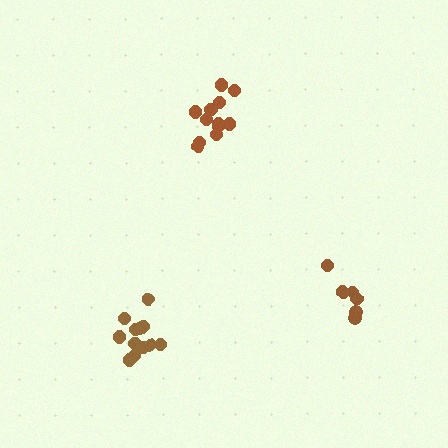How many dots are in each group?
Group 1: 13 dots, Group 2: 7 dots, Group 3: 12 dots (32 total).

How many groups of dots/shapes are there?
There are 3 groups.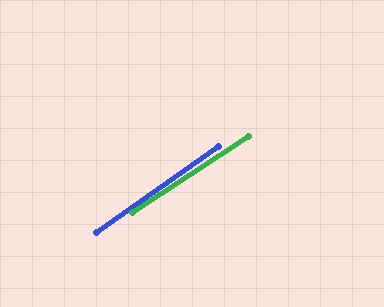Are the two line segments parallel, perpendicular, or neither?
Parallel — their directions differ by only 1.7°.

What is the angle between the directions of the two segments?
Approximately 2 degrees.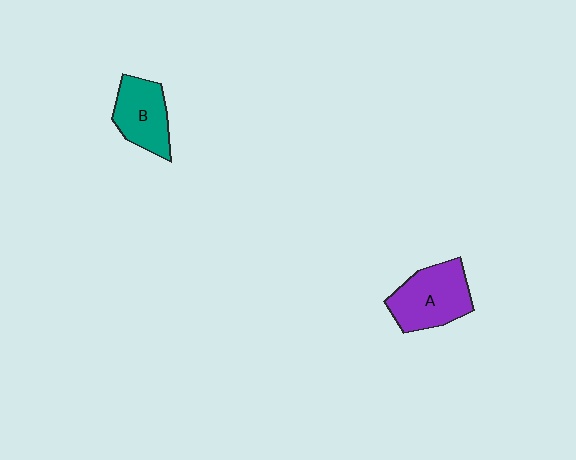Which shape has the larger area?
Shape A (purple).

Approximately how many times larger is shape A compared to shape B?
Approximately 1.2 times.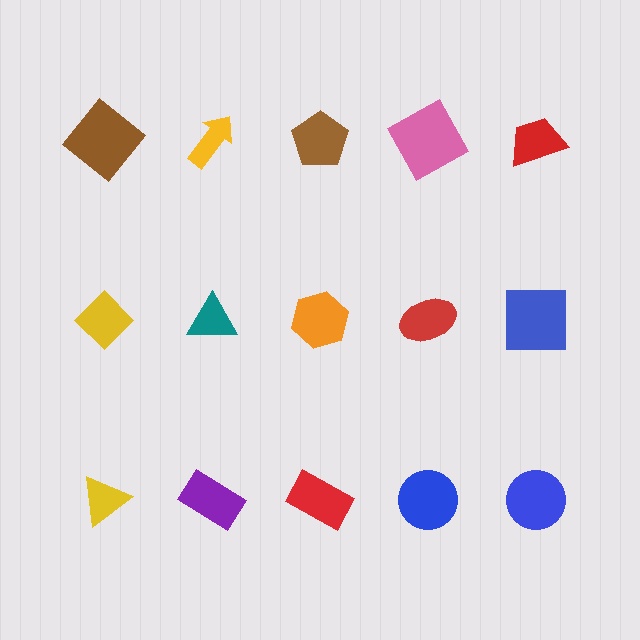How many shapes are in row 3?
5 shapes.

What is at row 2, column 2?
A teal triangle.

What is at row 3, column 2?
A purple rectangle.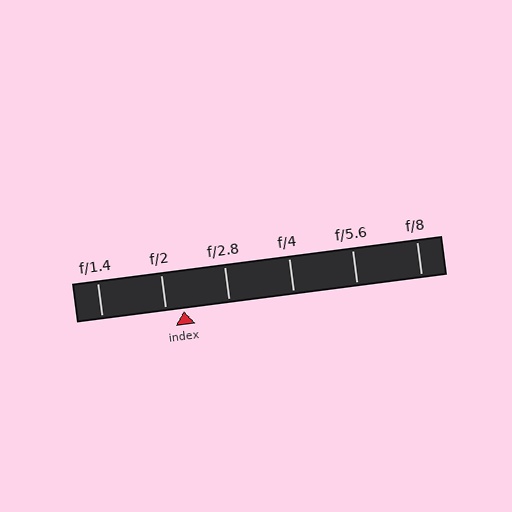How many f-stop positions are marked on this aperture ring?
There are 6 f-stop positions marked.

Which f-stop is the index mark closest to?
The index mark is closest to f/2.